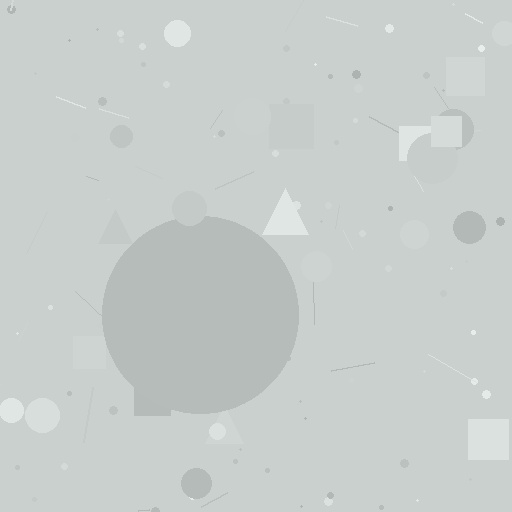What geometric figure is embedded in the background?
A circle is embedded in the background.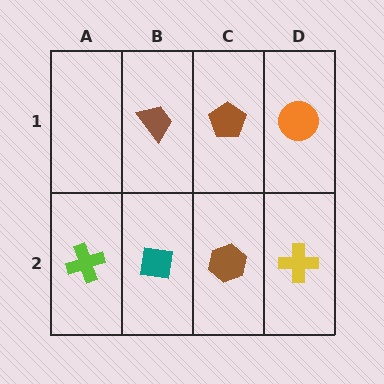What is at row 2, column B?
A teal square.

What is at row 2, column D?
A yellow cross.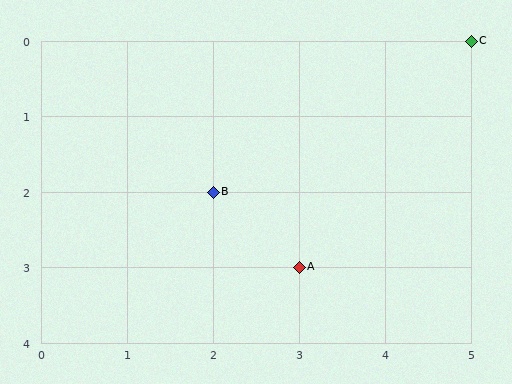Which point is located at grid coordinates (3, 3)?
Point A is at (3, 3).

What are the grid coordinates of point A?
Point A is at grid coordinates (3, 3).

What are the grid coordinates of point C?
Point C is at grid coordinates (5, 0).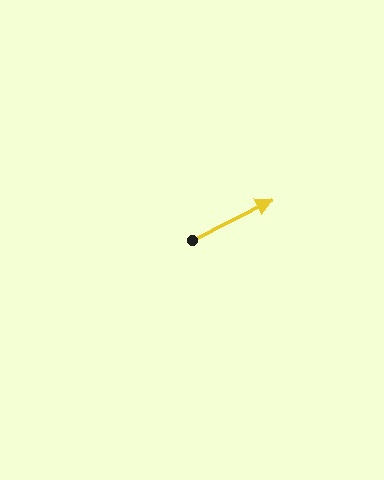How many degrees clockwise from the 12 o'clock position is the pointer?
Approximately 63 degrees.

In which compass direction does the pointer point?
Northeast.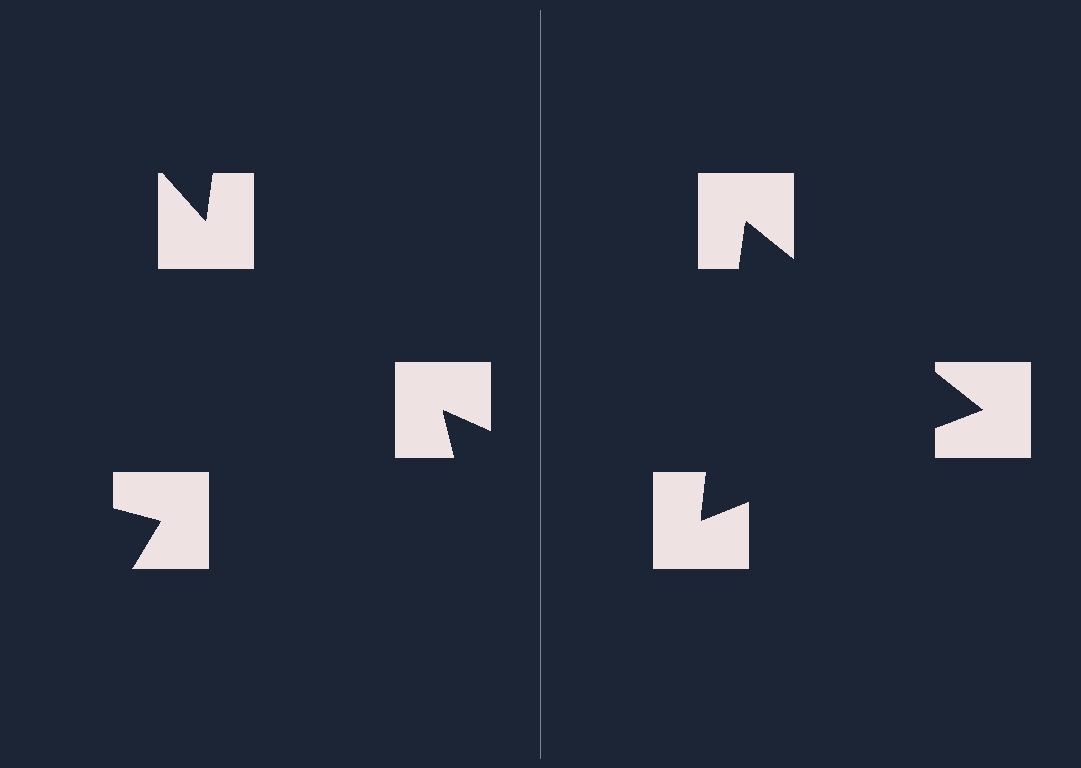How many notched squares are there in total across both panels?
6 — 3 on each side.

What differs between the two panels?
The notched squares are positioned identically on both sides; only the wedge orientations differ. On the right they align to a triangle; on the left they are misaligned.